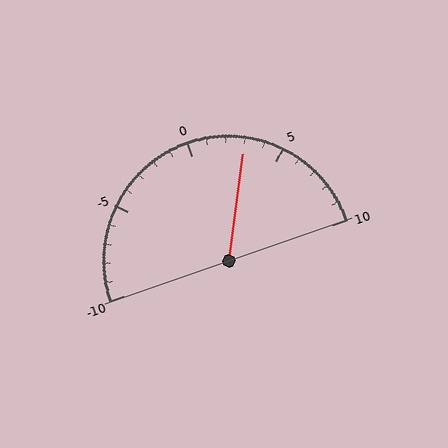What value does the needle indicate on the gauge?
The needle indicates approximately 3.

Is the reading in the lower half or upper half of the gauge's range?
The reading is in the upper half of the range (-10 to 10).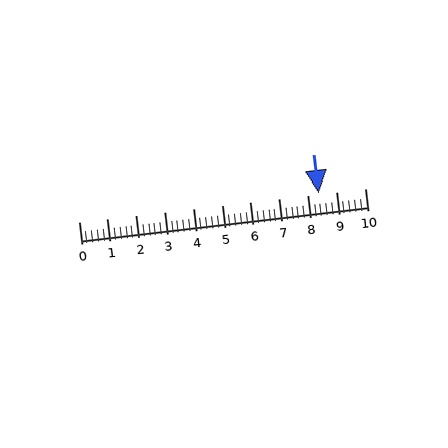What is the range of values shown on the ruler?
The ruler shows values from 0 to 10.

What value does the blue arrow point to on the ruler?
The blue arrow points to approximately 8.4.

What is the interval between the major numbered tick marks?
The major tick marks are spaced 1 units apart.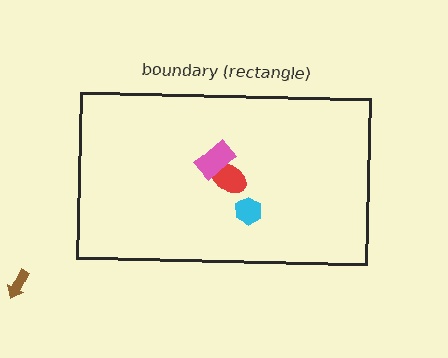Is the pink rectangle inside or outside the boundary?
Inside.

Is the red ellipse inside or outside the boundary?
Inside.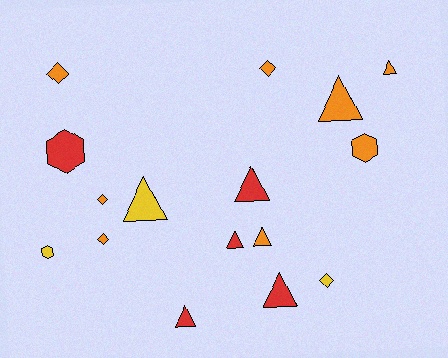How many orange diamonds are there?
There are 4 orange diamonds.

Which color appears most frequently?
Orange, with 8 objects.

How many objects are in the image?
There are 16 objects.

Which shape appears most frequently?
Triangle, with 8 objects.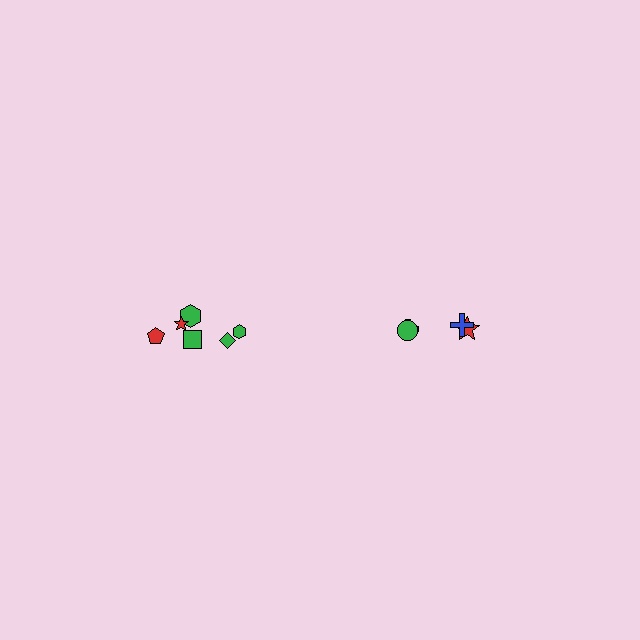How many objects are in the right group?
There are 4 objects.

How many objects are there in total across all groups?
There are 10 objects.